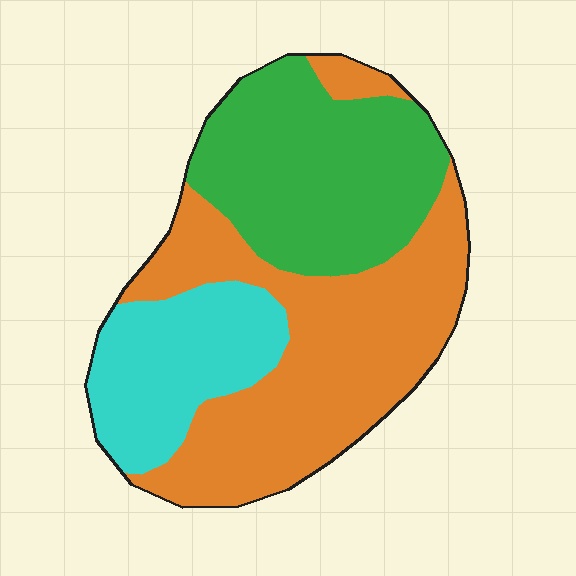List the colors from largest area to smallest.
From largest to smallest: orange, green, cyan.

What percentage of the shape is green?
Green covers 33% of the shape.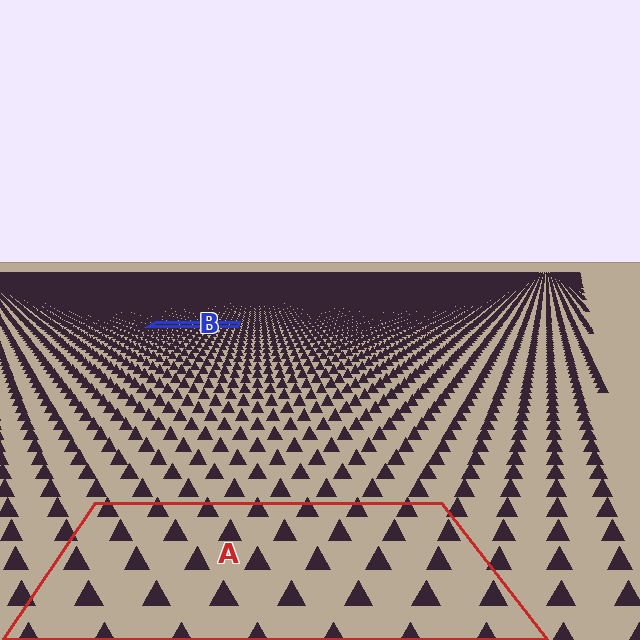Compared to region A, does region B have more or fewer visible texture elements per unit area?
Region B has more texture elements per unit area — they are packed more densely because it is farther away.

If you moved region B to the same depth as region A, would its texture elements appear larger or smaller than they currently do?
They would appear larger. At a closer depth, the same texture elements are projected at a bigger on-screen size.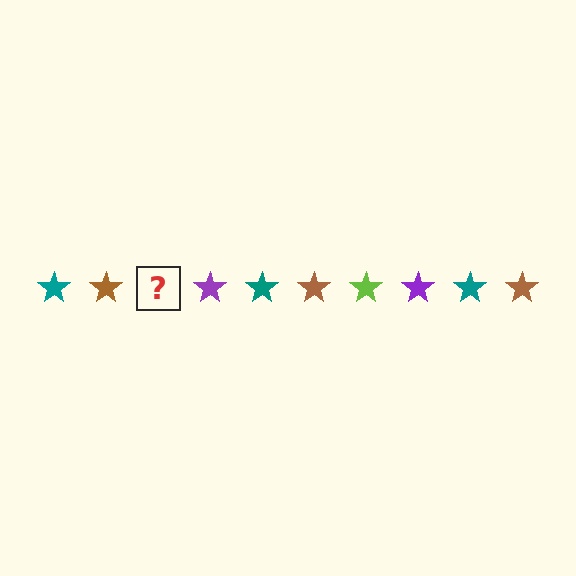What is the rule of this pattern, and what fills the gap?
The rule is that the pattern cycles through teal, brown, lime, purple stars. The gap should be filled with a lime star.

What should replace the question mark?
The question mark should be replaced with a lime star.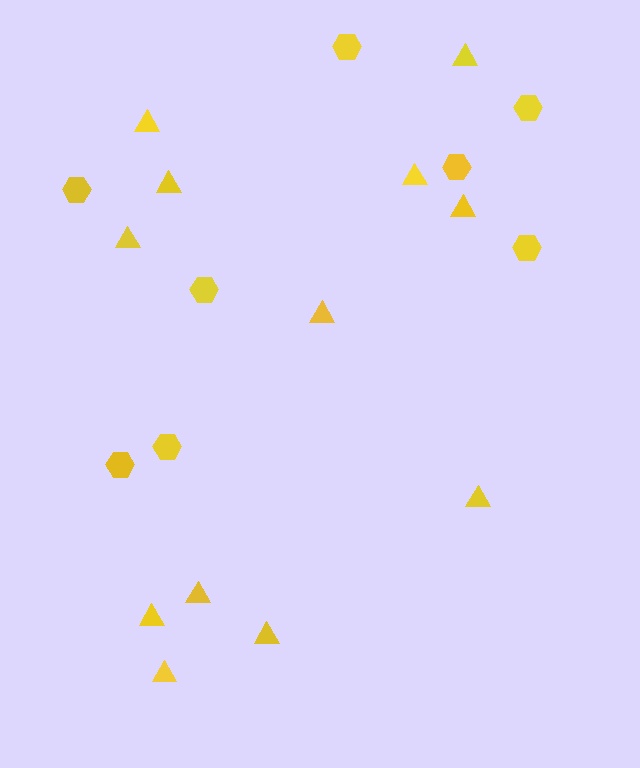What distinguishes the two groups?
There are 2 groups: one group of hexagons (8) and one group of triangles (12).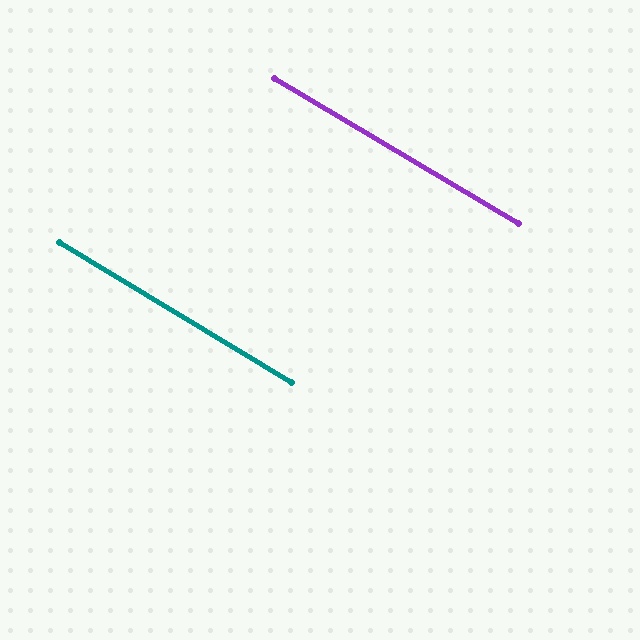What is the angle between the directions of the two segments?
Approximately 0 degrees.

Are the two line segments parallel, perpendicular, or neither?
Parallel — their directions differ by only 0.3°.